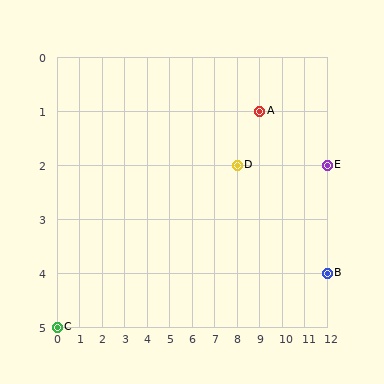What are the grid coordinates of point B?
Point B is at grid coordinates (12, 4).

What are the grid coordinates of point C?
Point C is at grid coordinates (0, 5).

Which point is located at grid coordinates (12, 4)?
Point B is at (12, 4).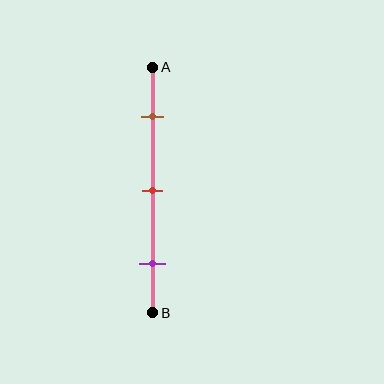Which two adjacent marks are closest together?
The brown and red marks are the closest adjacent pair.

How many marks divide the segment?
There are 3 marks dividing the segment.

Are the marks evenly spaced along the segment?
Yes, the marks are approximately evenly spaced.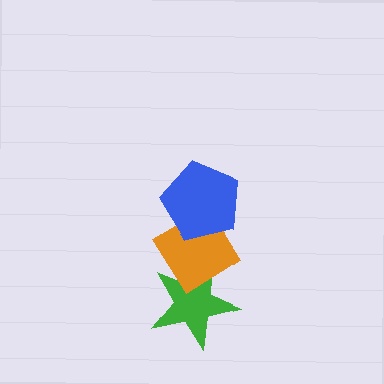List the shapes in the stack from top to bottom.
From top to bottom: the blue pentagon, the orange diamond, the green star.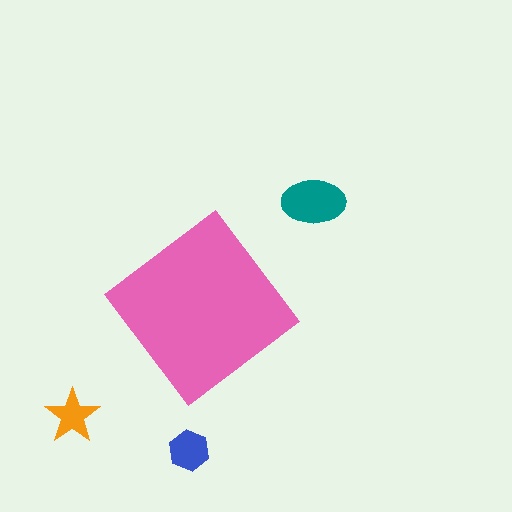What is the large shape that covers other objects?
A pink diamond.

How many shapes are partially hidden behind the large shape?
0 shapes are partially hidden.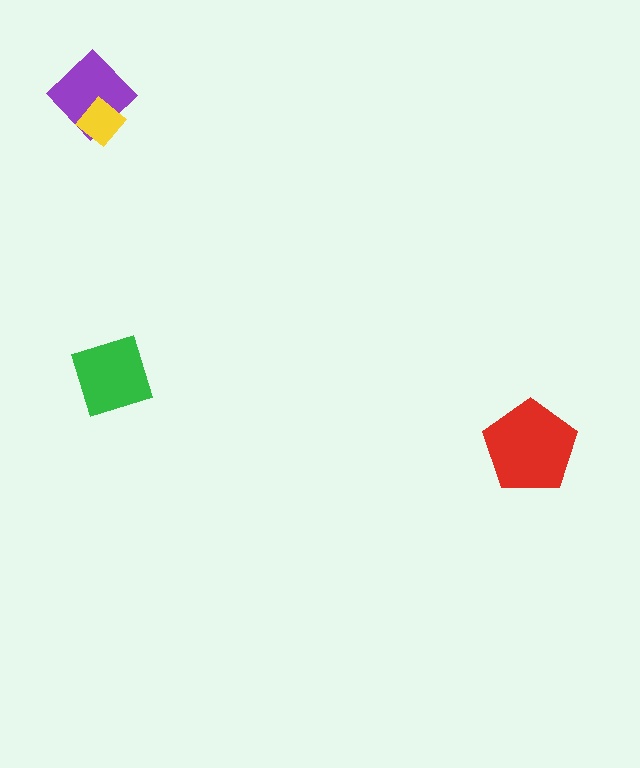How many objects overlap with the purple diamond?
1 object overlaps with the purple diamond.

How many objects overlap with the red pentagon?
0 objects overlap with the red pentagon.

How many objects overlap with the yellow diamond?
1 object overlaps with the yellow diamond.